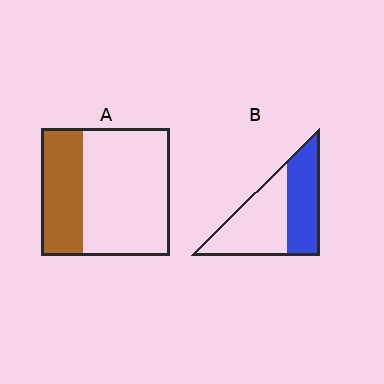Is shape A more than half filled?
No.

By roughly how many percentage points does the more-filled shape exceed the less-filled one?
By roughly 10 percentage points (B over A).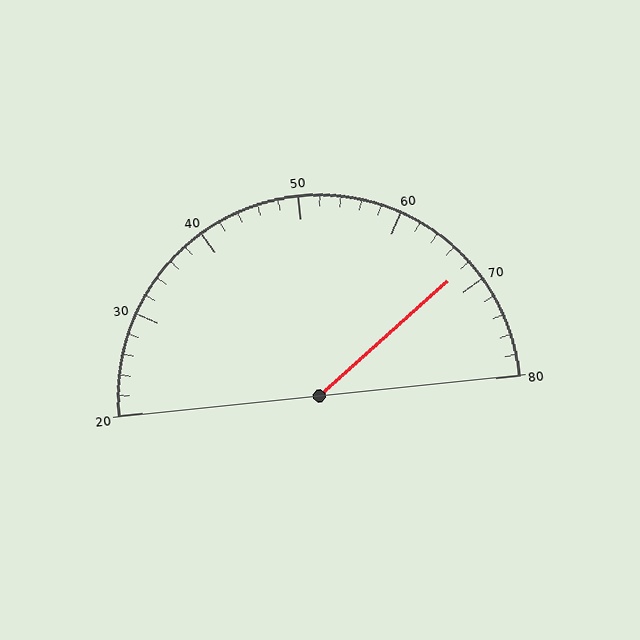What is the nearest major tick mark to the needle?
The nearest major tick mark is 70.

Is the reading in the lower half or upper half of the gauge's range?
The reading is in the upper half of the range (20 to 80).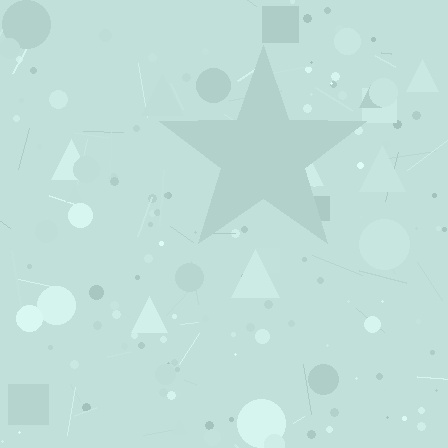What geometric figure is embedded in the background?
A star is embedded in the background.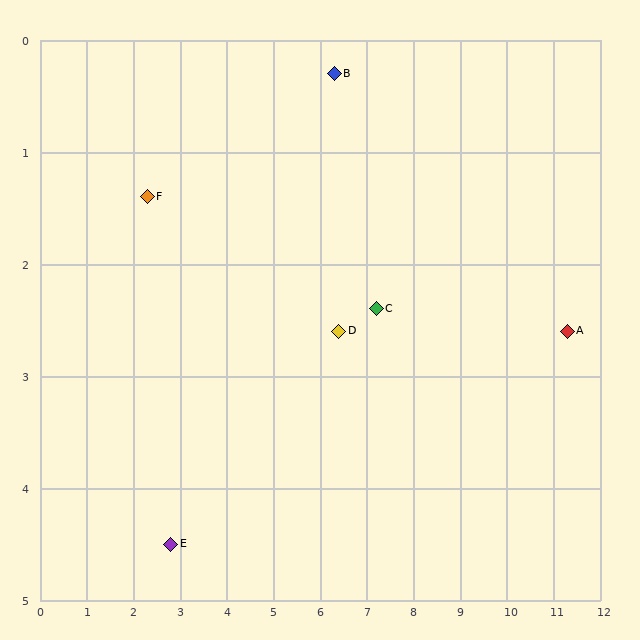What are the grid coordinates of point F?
Point F is at approximately (2.3, 1.4).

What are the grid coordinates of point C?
Point C is at approximately (7.2, 2.4).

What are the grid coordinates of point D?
Point D is at approximately (6.4, 2.6).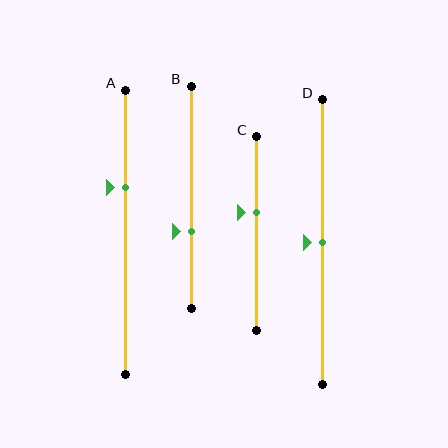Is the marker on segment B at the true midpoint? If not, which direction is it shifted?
No, the marker on segment B is shifted downward by about 15% of the segment length.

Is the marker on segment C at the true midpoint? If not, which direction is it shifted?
No, the marker on segment C is shifted upward by about 11% of the segment length.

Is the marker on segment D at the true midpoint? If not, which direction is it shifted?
Yes, the marker on segment D is at the true midpoint.